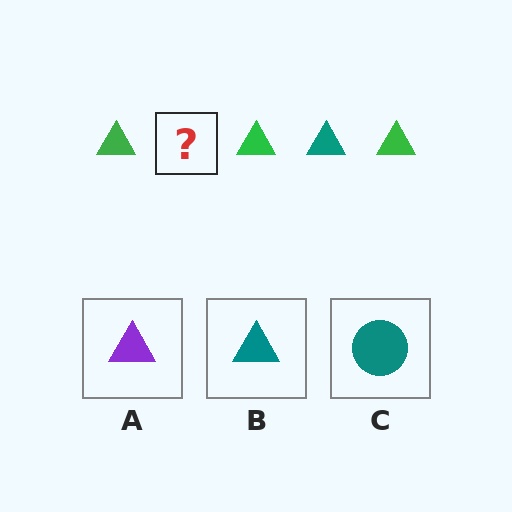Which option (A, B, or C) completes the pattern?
B.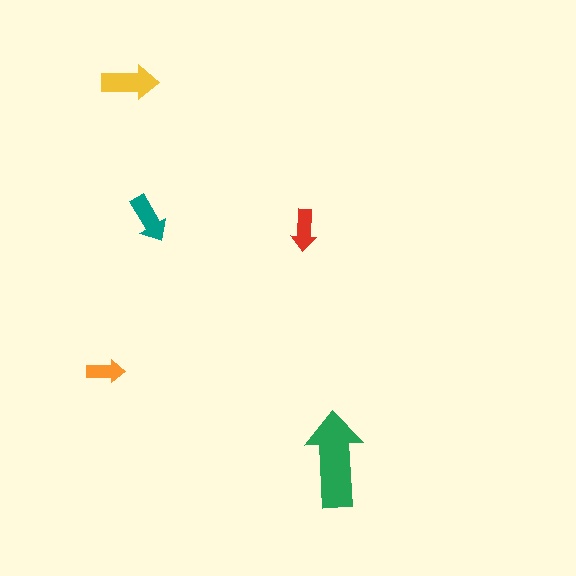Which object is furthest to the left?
The orange arrow is leftmost.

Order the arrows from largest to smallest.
the green one, the yellow one, the teal one, the red one, the orange one.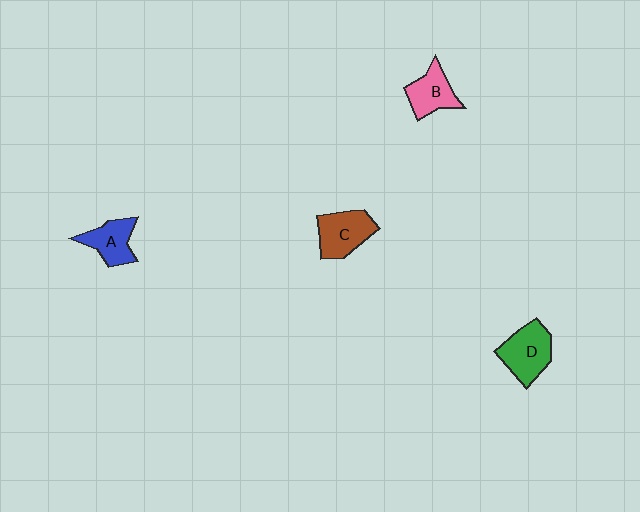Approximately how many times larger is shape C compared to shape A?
Approximately 1.2 times.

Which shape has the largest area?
Shape D (green).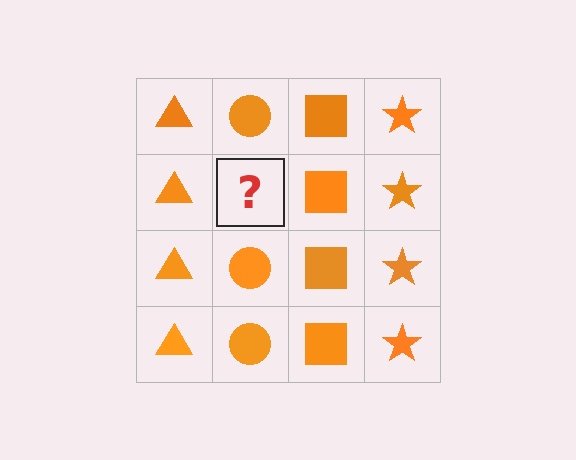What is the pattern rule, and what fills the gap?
The rule is that each column has a consistent shape. The gap should be filled with an orange circle.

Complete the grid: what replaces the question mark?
The question mark should be replaced with an orange circle.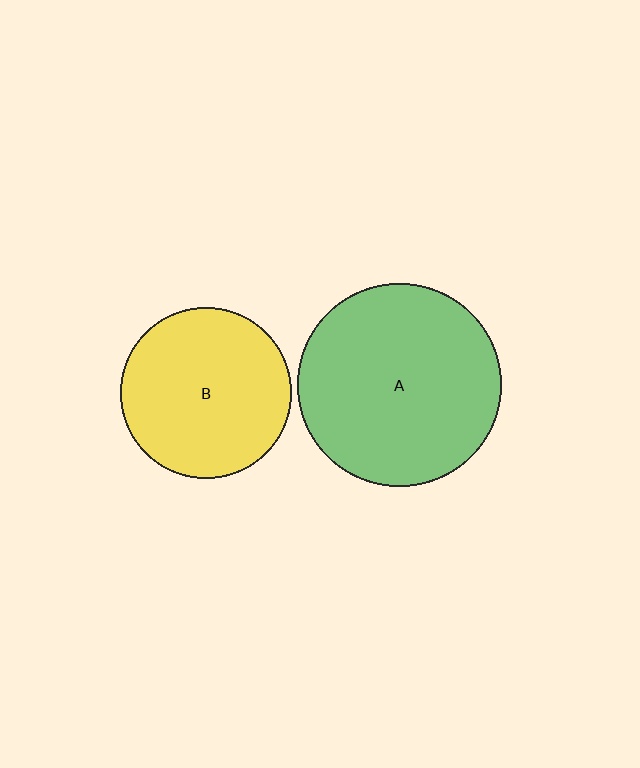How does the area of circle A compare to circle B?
Approximately 1.4 times.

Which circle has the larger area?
Circle A (green).